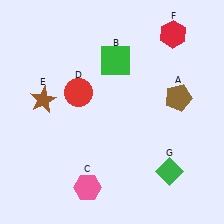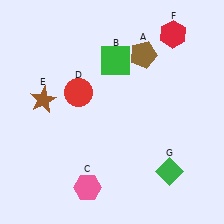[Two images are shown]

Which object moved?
The brown pentagon (A) moved up.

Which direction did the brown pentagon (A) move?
The brown pentagon (A) moved up.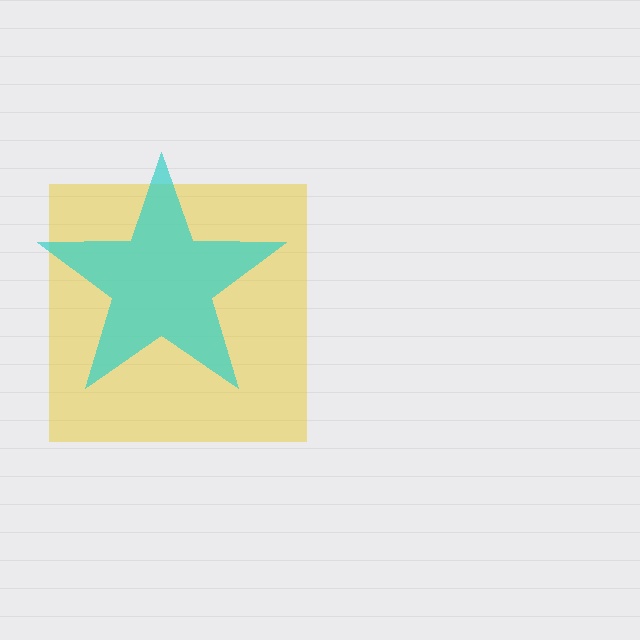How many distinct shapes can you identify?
There are 2 distinct shapes: a yellow square, a cyan star.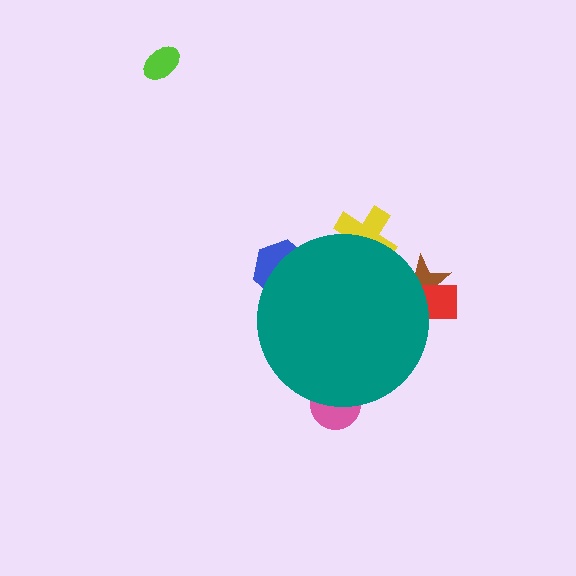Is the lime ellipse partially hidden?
No, the lime ellipse is fully visible.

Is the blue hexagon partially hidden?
Yes, the blue hexagon is partially hidden behind the teal circle.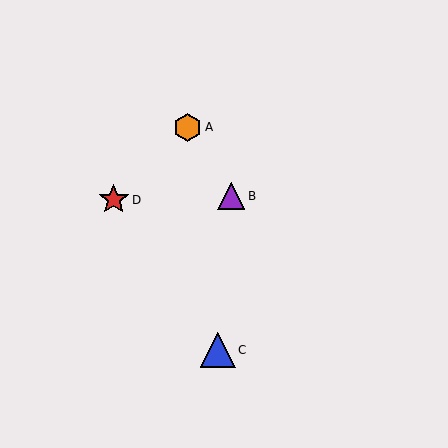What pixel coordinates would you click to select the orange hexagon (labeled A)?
Click at (188, 127) to select the orange hexagon A.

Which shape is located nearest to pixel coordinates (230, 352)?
The blue triangle (labeled C) at (218, 350) is nearest to that location.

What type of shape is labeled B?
Shape B is a purple triangle.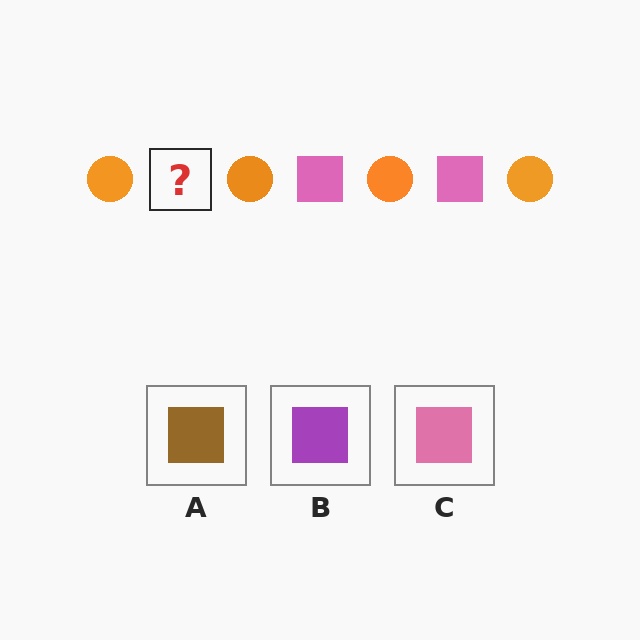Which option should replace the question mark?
Option C.